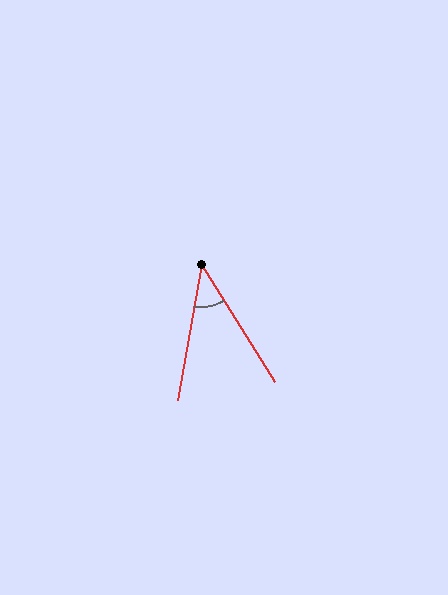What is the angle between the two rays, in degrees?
Approximately 42 degrees.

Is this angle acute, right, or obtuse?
It is acute.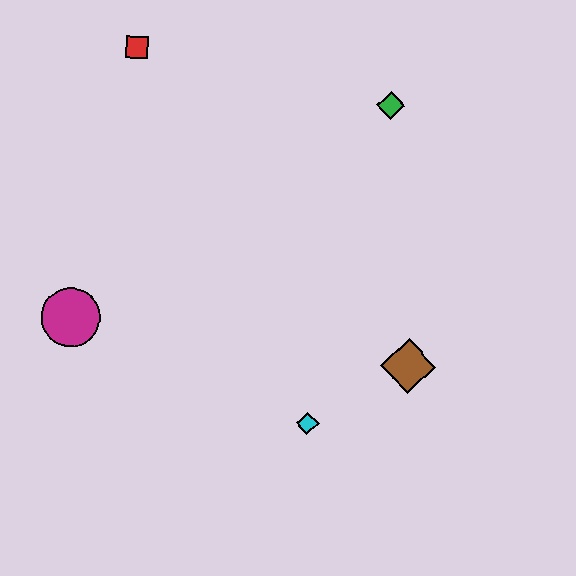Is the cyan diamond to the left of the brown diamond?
Yes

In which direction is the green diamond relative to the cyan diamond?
The green diamond is above the cyan diamond.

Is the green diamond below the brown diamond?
No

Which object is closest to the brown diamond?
The cyan diamond is closest to the brown diamond.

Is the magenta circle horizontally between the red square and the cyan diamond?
No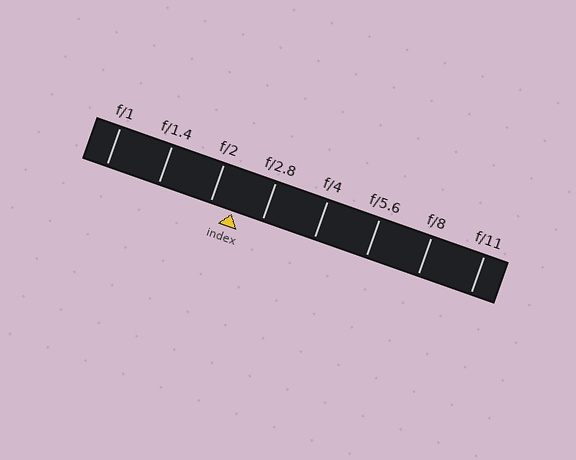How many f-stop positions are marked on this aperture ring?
There are 8 f-stop positions marked.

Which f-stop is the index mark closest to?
The index mark is closest to f/2.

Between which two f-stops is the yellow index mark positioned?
The index mark is between f/2 and f/2.8.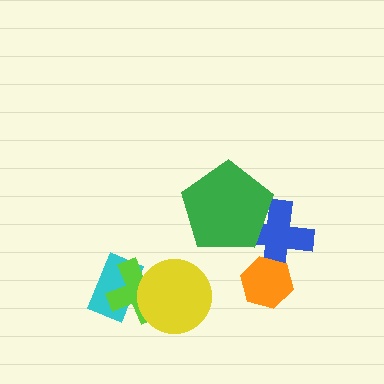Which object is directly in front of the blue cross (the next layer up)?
The green pentagon is directly in front of the blue cross.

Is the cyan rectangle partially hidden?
Yes, it is partially covered by another shape.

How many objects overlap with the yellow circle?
2 objects overlap with the yellow circle.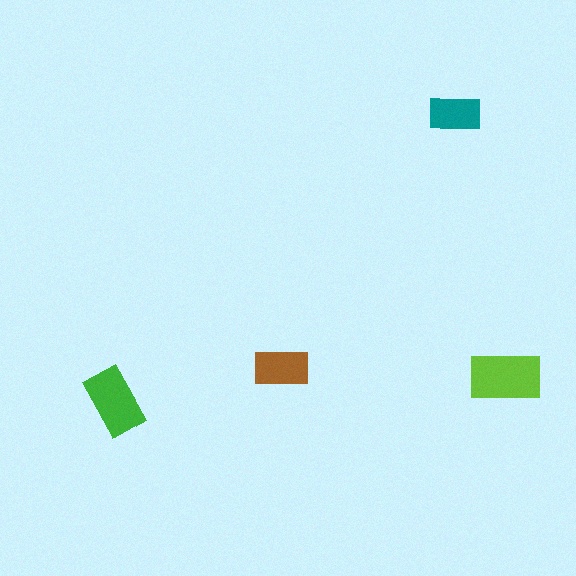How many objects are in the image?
There are 4 objects in the image.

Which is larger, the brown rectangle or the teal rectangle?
The brown one.